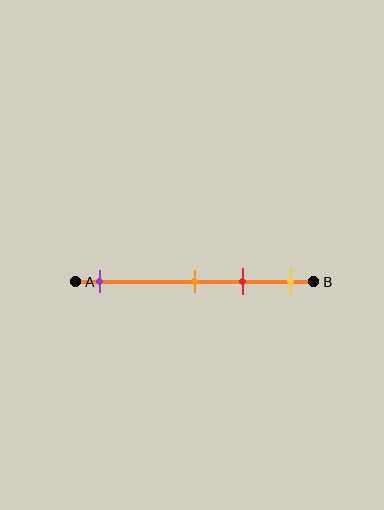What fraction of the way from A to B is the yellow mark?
The yellow mark is approximately 90% (0.9) of the way from A to B.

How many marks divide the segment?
There are 4 marks dividing the segment.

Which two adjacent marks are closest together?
The orange and red marks are the closest adjacent pair.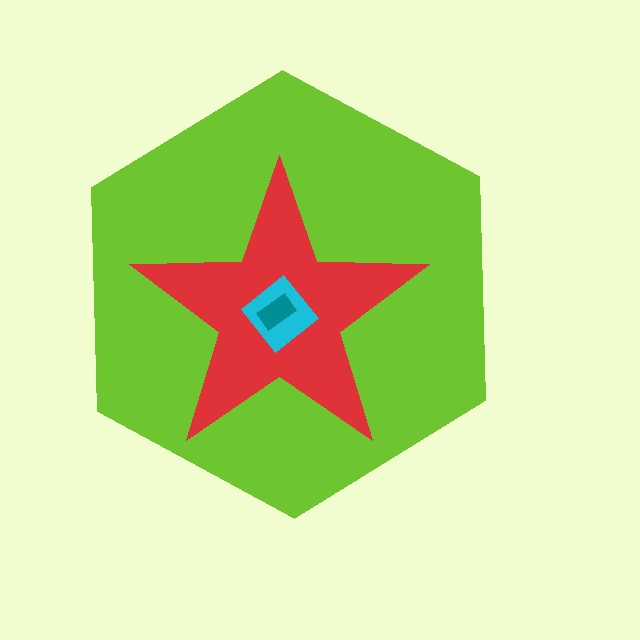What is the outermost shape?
The lime hexagon.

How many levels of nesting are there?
4.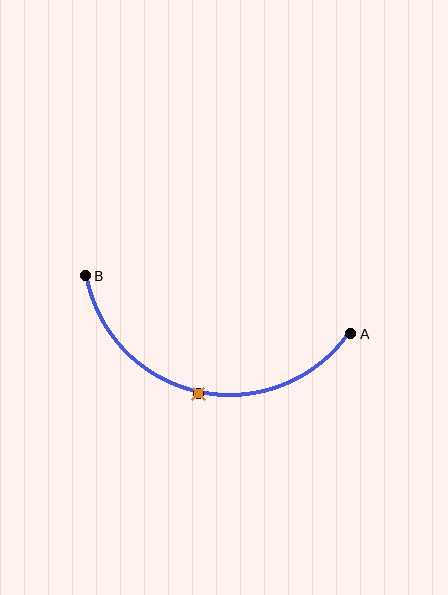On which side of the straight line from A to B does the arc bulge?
The arc bulges below the straight line connecting A and B.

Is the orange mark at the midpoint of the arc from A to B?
Yes. The orange mark lies on the arc at equal arc-length from both A and B — it is the arc midpoint.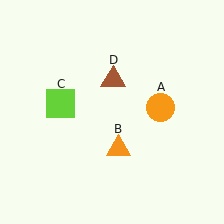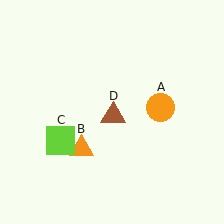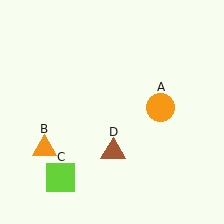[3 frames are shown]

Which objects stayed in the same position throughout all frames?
Orange circle (object A) remained stationary.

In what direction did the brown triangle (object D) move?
The brown triangle (object D) moved down.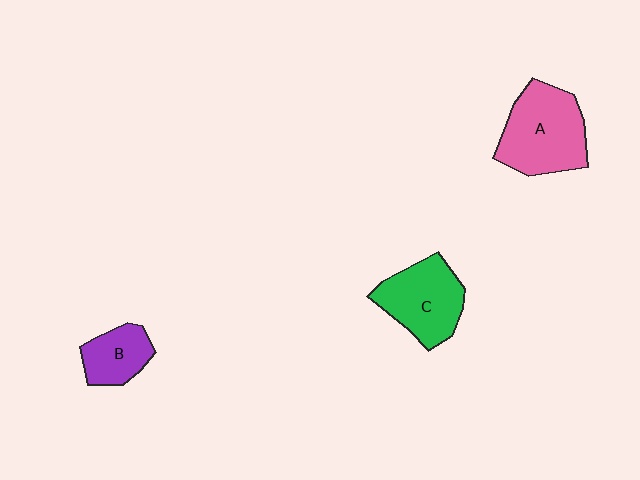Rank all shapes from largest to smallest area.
From largest to smallest: A (pink), C (green), B (purple).